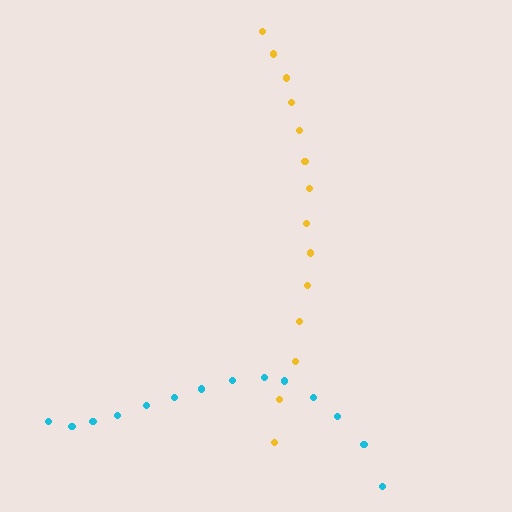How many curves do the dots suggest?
There are 2 distinct paths.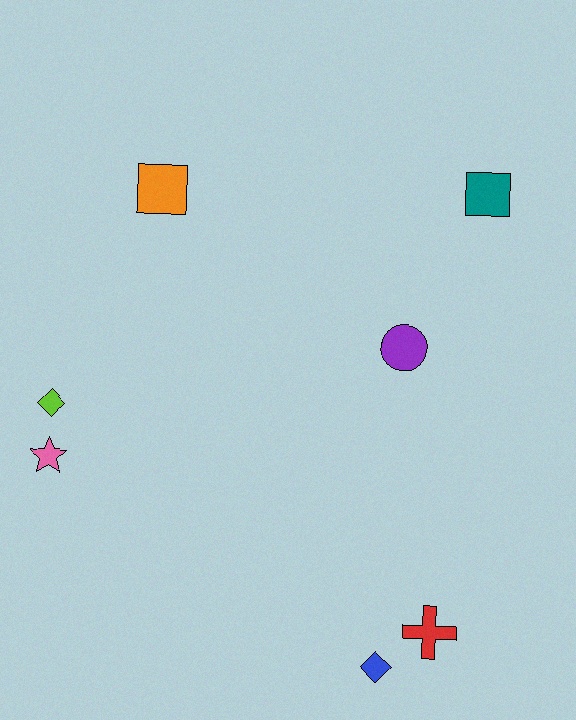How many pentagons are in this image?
There are no pentagons.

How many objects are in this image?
There are 7 objects.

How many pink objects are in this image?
There is 1 pink object.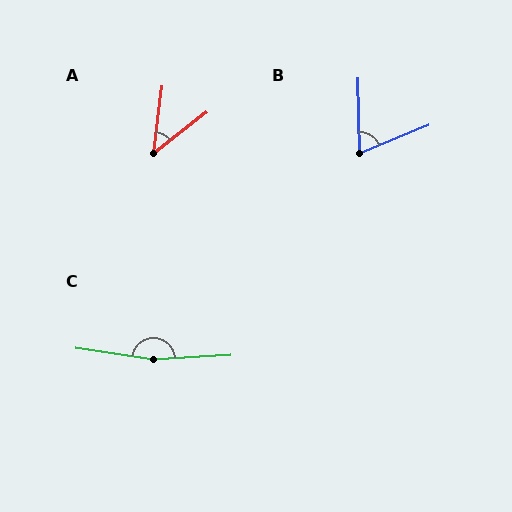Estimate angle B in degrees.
Approximately 68 degrees.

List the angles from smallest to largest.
A (45°), B (68°), C (169°).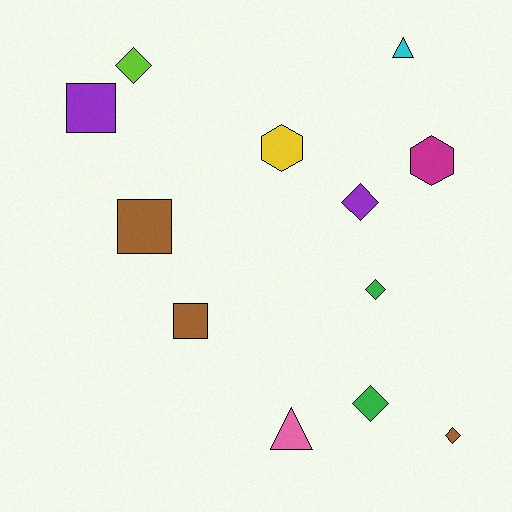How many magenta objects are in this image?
There is 1 magenta object.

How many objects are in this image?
There are 12 objects.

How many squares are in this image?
There are 3 squares.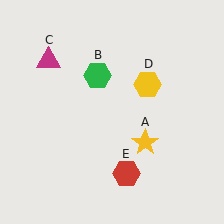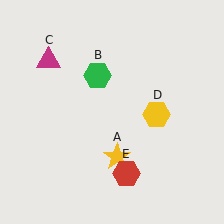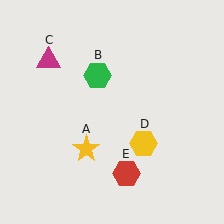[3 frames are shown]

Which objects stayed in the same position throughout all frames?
Green hexagon (object B) and magenta triangle (object C) and red hexagon (object E) remained stationary.